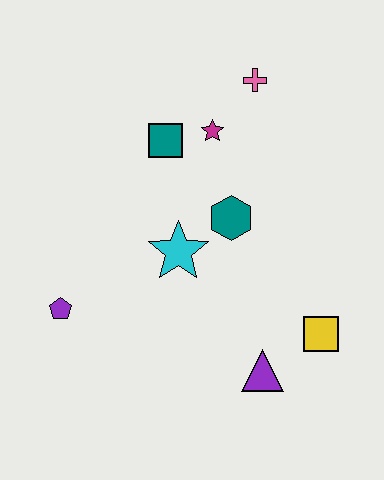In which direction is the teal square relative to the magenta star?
The teal square is to the left of the magenta star.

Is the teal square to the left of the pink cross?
Yes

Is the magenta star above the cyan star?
Yes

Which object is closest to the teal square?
The magenta star is closest to the teal square.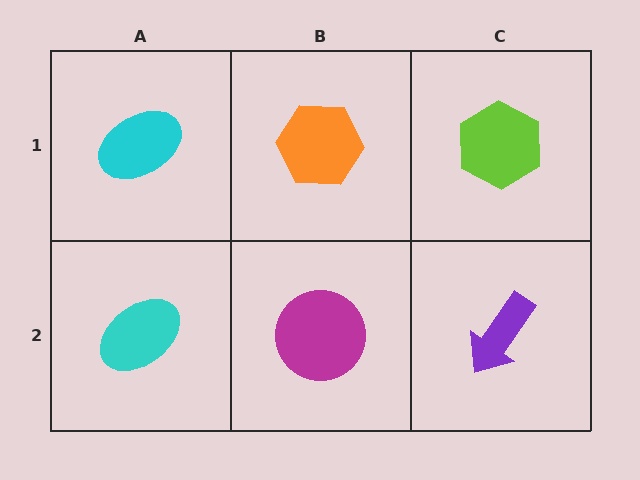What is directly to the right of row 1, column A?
An orange hexagon.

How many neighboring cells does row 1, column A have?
2.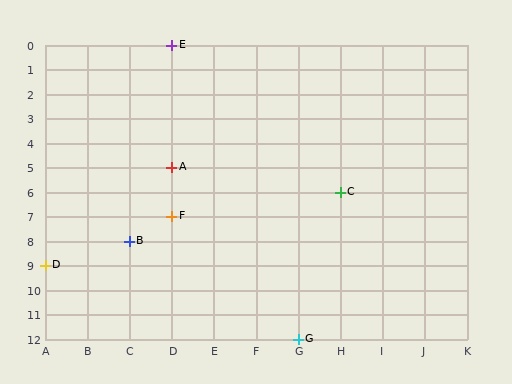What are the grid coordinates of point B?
Point B is at grid coordinates (C, 8).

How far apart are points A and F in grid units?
Points A and F are 2 rows apart.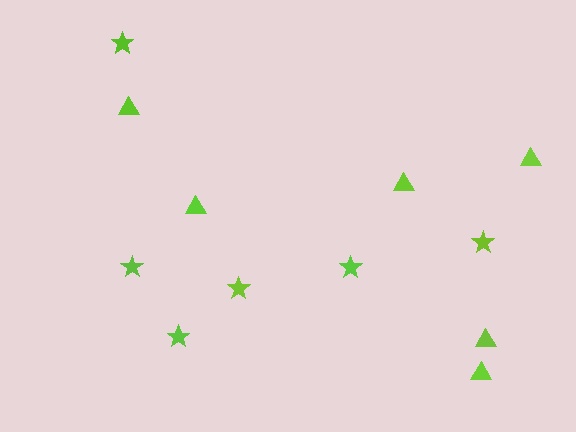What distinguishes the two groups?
There are 2 groups: one group of triangles (6) and one group of stars (6).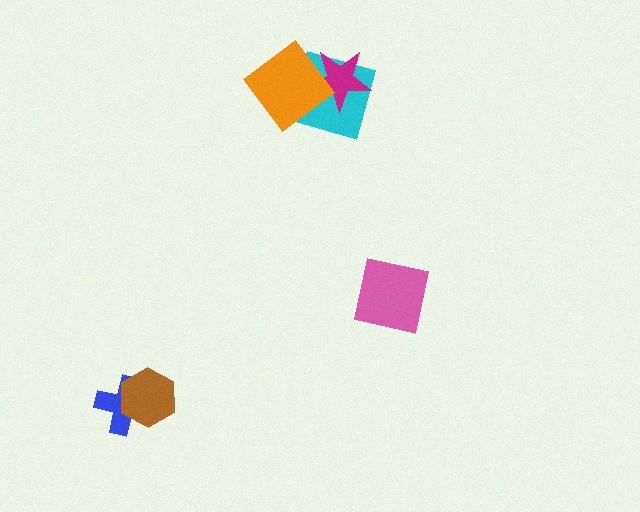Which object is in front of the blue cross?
The brown hexagon is in front of the blue cross.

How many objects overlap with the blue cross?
1 object overlaps with the blue cross.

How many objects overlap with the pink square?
0 objects overlap with the pink square.